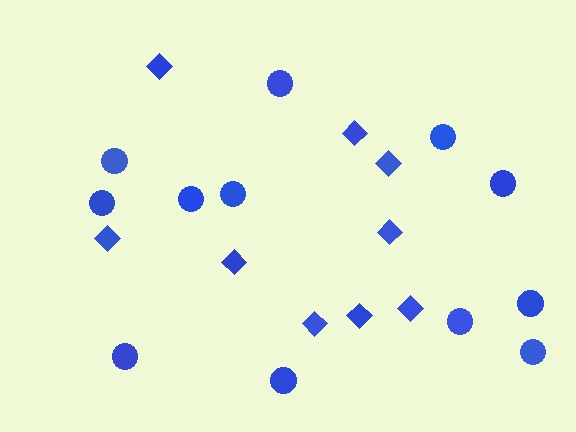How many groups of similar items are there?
There are 2 groups: one group of diamonds (9) and one group of circles (12).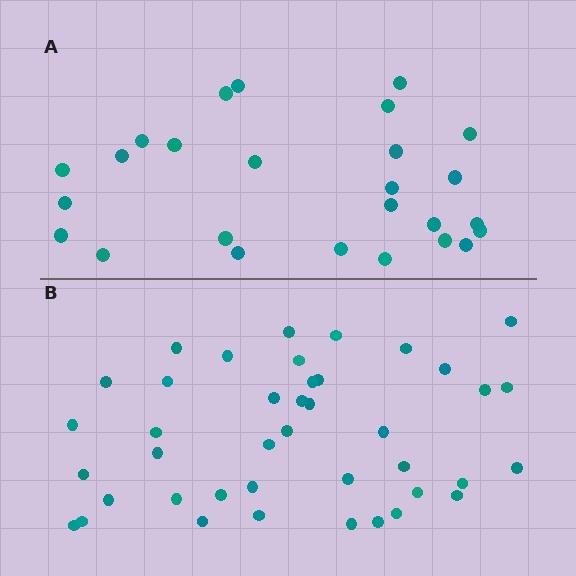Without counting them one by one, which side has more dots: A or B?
Region B (the bottom region) has more dots.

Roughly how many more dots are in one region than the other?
Region B has approximately 15 more dots than region A.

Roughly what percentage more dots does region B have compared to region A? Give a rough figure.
About 60% more.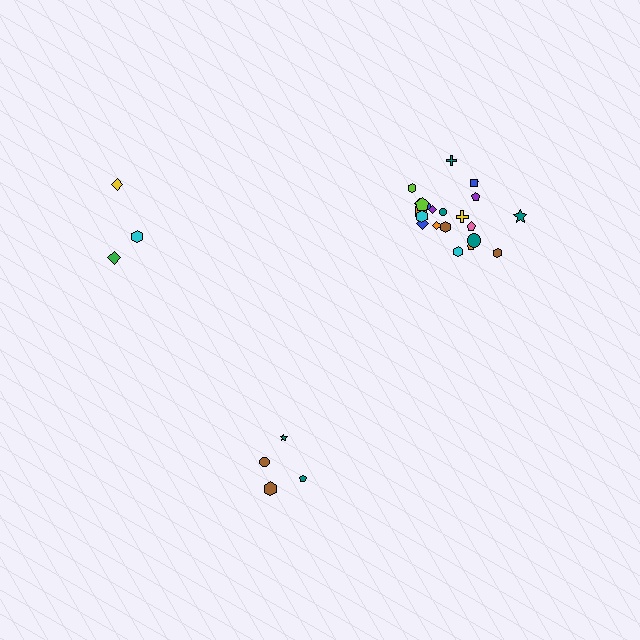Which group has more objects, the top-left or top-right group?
The top-right group.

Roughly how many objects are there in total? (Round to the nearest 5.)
Roughly 30 objects in total.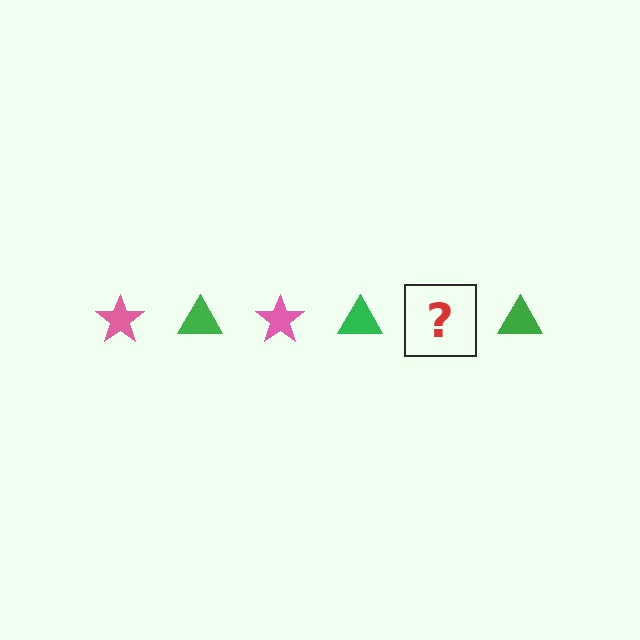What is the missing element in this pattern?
The missing element is a pink star.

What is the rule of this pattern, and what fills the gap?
The rule is that the pattern alternates between pink star and green triangle. The gap should be filled with a pink star.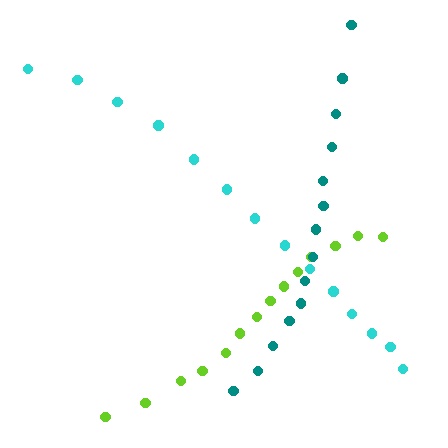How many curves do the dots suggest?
There are 3 distinct paths.